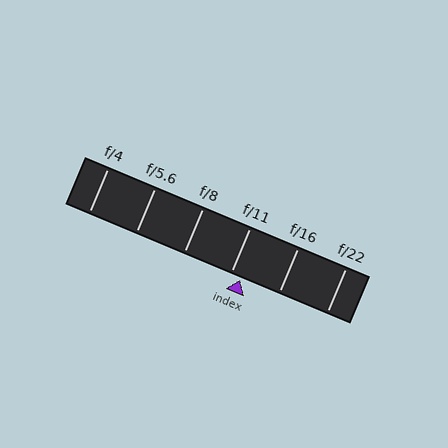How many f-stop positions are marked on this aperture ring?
There are 6 f-stop positions marked.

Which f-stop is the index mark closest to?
The index mark is closest to f/11.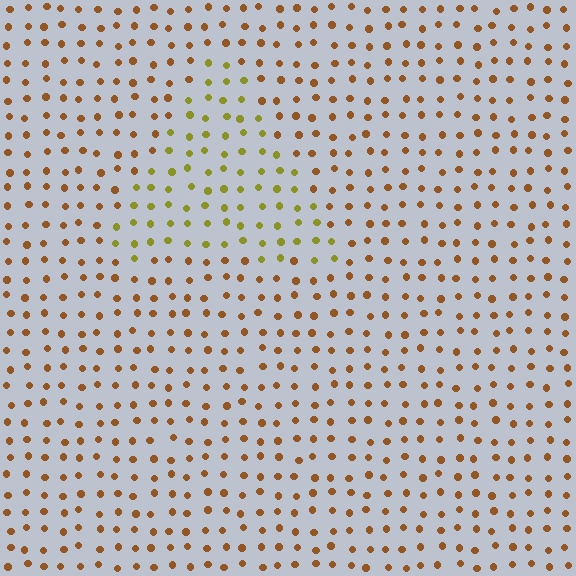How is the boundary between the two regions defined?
The boundary is defined purely by a slight shift in hue (about 38 degrees). Spacing, size, and orientation are identical on both sides.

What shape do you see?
I see a triangle.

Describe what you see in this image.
The image is filled with small brown elements in a uniform arrangement. A triangle-shaped region is visible where the elements are tinted to a slightly different hue, forming a subtle color boundary.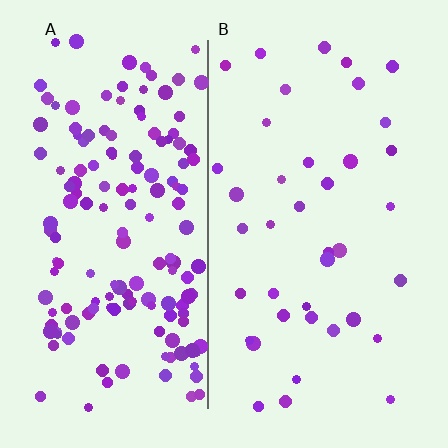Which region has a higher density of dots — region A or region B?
A (the left).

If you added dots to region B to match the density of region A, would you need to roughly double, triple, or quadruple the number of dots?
Approximately quadruple.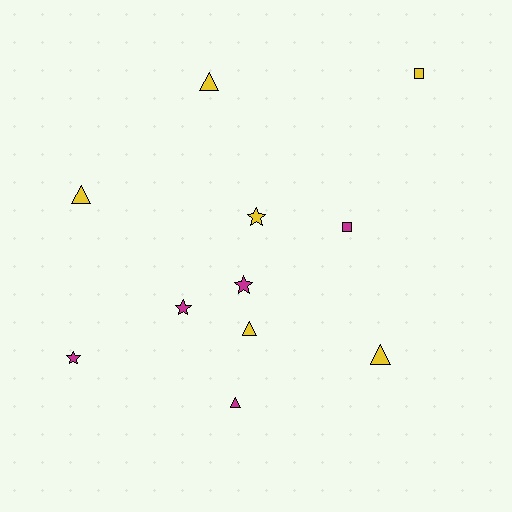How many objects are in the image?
There are 11 objects.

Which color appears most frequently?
Yellow, with 6 objects.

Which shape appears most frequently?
Triangle, with 5 objects.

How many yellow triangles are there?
There are 4 yellow triangles.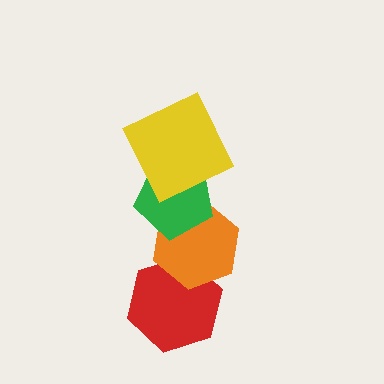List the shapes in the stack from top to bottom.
From top to bottom: the yellow square, the green pentagon, the orange hexagon, the red hexagon.